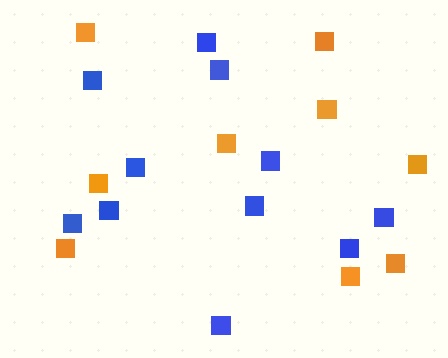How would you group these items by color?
There are 2 groups: one group of blue squares (11) and one group of orange squares (9).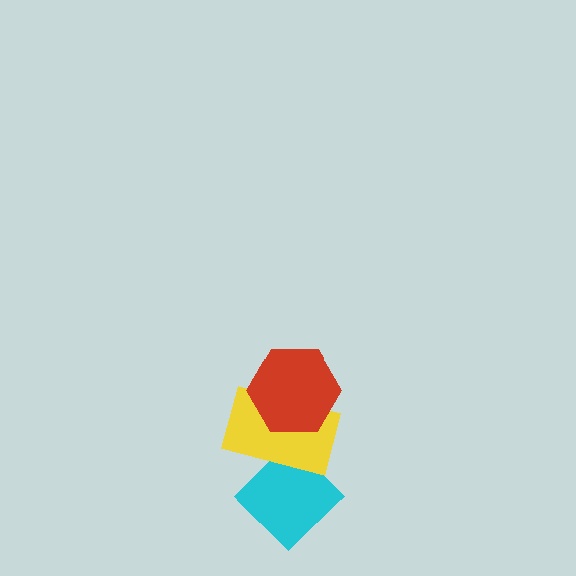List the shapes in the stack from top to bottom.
From top to bottom: the red hexagon, the yellow rectangle, the cyan diamond.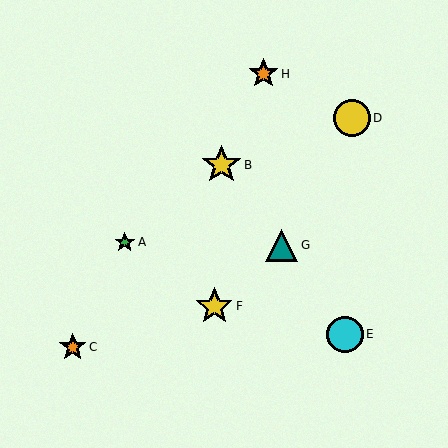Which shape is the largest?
The yellow star (labeled B) is the largest.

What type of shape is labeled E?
Shape E is a cyan circle.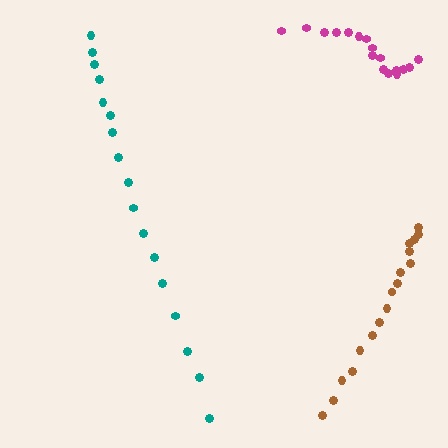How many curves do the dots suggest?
There are 3 distinct paths.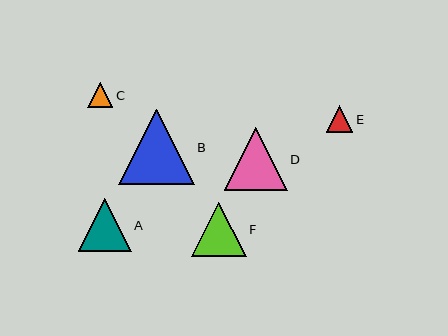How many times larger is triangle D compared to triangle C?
Triangle D is approximately 2.5 times the size of triangle C.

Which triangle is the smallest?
Triangle C is the smallest with a size of approximately 25 pixels.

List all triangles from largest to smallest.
From largest to smallest: B, D, F, A, E, C.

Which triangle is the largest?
Triangle B is the largest with a size of approximately 75 pixels.